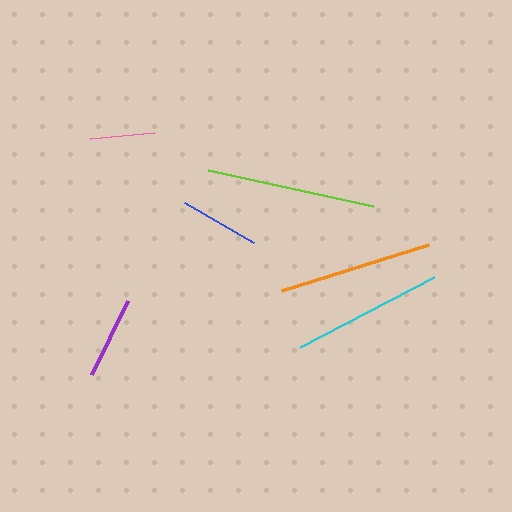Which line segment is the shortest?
The pink line is the shortest at approximately 65 pixels.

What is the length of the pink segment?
The pink segment is approximately 65 pixels long.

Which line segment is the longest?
The lime line is the longest at approximately 169 pixels.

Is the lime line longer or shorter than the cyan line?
The lime line is longer than the cyan line.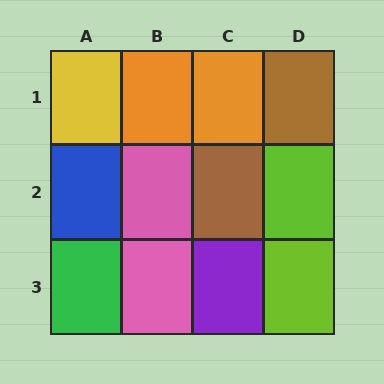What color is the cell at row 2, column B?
Pink.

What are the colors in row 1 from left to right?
Yellow, orange, orange, brown.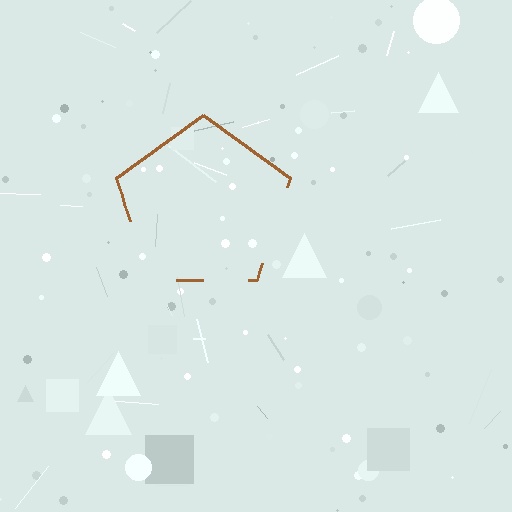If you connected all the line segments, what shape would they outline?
They would outline a pentagon.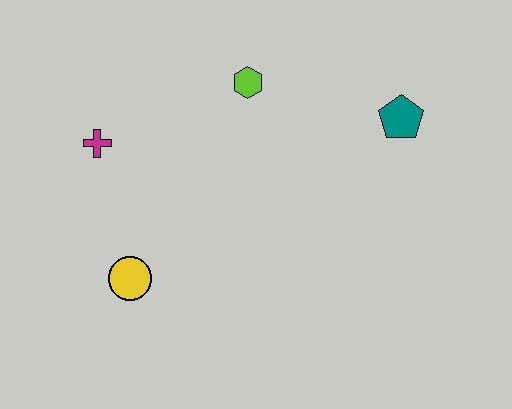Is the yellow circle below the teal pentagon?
Yes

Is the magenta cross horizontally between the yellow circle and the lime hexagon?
No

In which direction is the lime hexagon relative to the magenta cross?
The lime hexagon is to the right of the magenta cross.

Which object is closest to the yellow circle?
The magenta cross is closest to the yellow circle.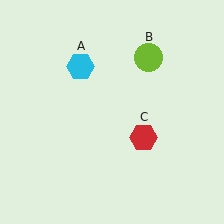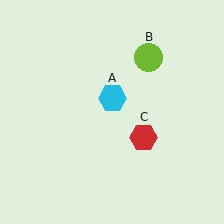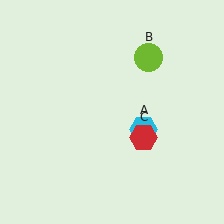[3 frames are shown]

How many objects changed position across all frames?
1 object changed position: cyan hexagon (object A).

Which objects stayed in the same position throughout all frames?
Lime circle (object B) and red hexagon (object C) remained stationary.